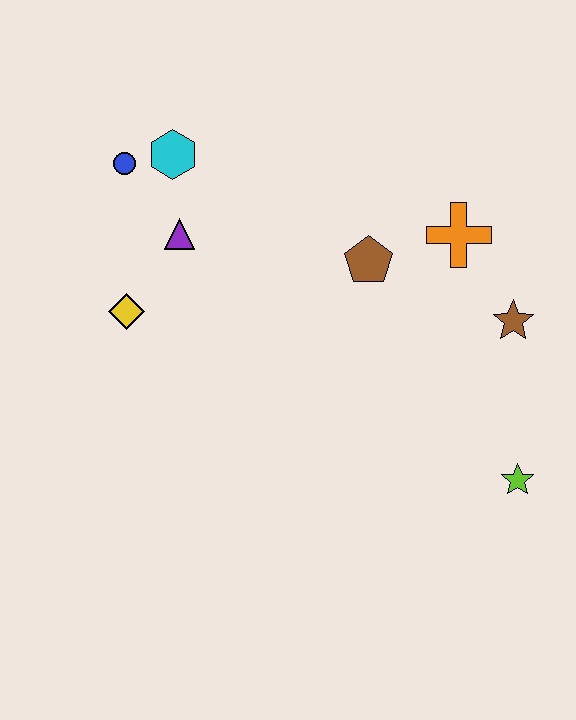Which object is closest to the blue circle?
The cyan hexagon is closest to the blue circle.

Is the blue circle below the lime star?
No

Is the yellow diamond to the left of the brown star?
Yes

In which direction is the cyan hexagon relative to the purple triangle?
The cyan hexagon is above the purple triangle.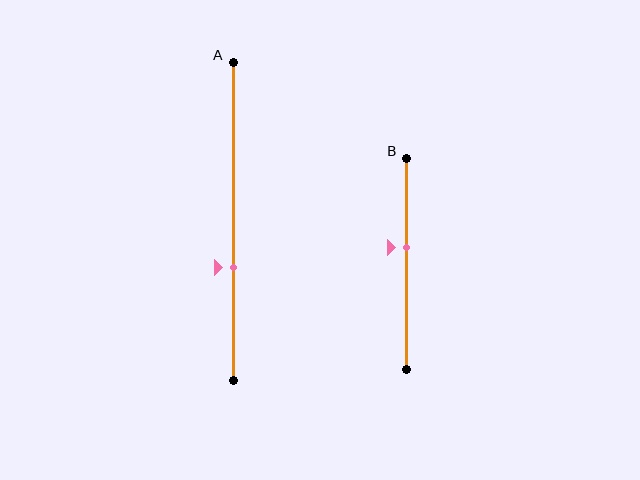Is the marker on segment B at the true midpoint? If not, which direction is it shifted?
No, the marker on segment B is shifted upward by about 8% of the segment length.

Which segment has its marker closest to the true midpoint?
Segment B has its marker closest to the true midpoint.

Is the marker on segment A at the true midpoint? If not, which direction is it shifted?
No, the marker on segment A is shifted downward by about 15% of the segment length.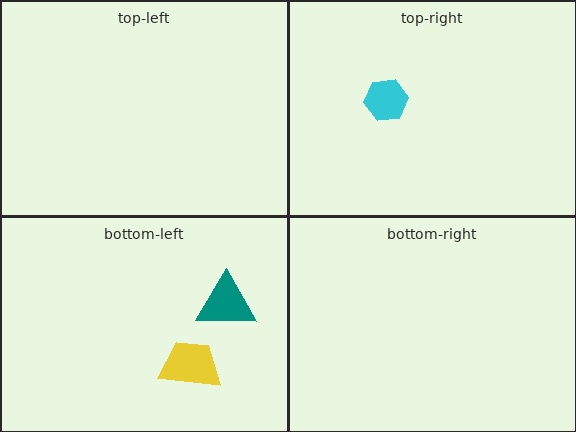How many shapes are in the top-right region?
1.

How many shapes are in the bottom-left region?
2.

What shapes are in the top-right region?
The cyan hexagon.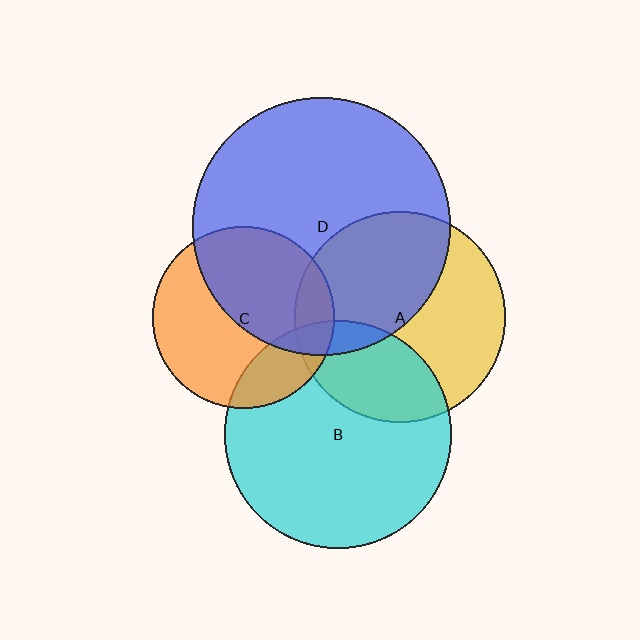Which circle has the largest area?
Circle D (blue).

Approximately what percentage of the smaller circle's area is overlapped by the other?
Approximately 45%.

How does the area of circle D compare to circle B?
Approximately 1.3 times.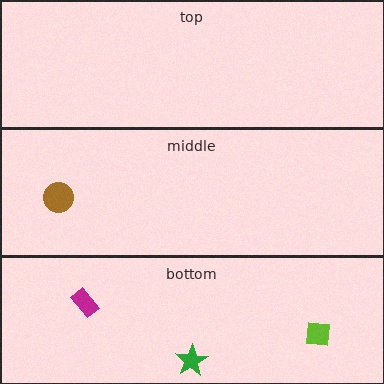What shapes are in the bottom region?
The lime square, the magenta rectangle, the green star.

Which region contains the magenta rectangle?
The bottom region.